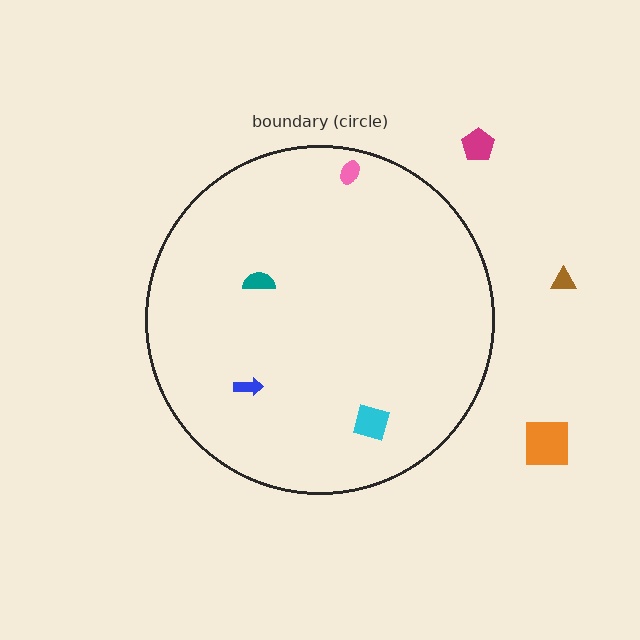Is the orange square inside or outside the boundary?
Outside.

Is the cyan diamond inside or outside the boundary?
Inside.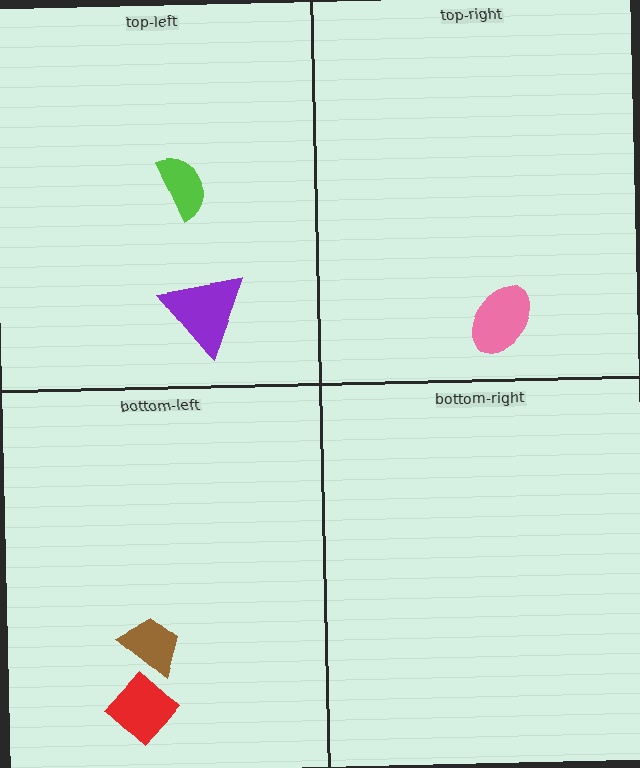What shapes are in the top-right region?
The pink ellipse.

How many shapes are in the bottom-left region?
2.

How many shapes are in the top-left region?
2.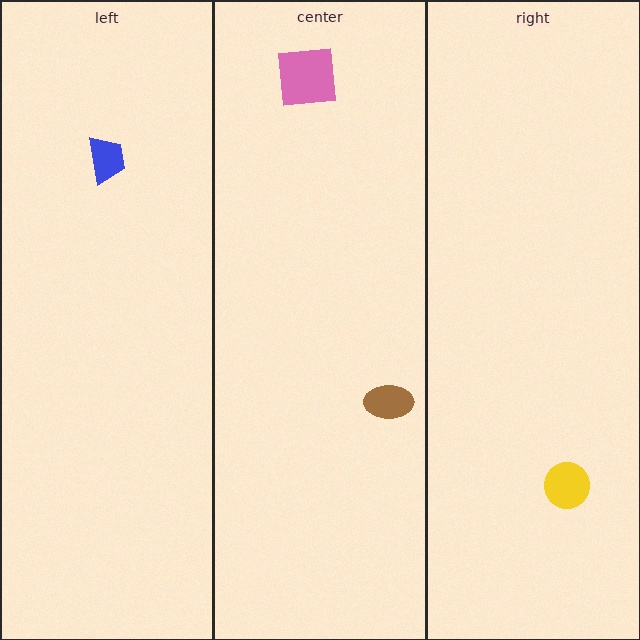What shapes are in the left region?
The blue trapezoid.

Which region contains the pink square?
The center region.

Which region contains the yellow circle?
The right region.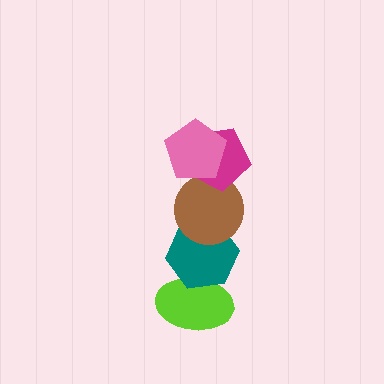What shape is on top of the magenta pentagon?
The pink pentagon is on top of the magenta pentagon.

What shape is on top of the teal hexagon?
The brown circle is on top of the teal hexagon.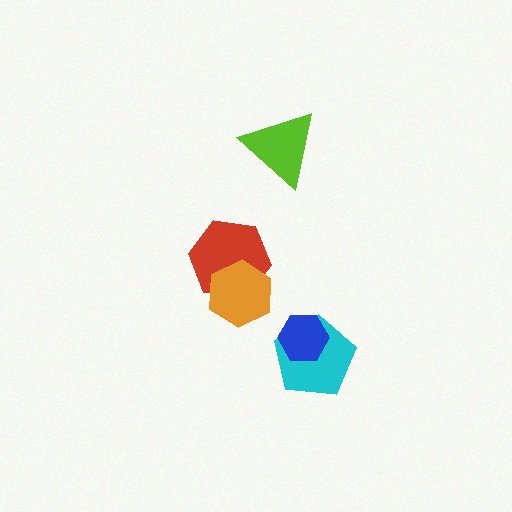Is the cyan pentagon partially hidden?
Yes, it is partially covered by another shape.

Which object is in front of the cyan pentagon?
The blue hexagon is in front of the cyan pentagon.